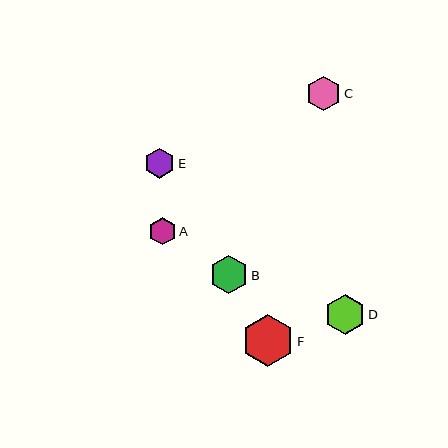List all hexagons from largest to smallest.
From largest to smallest: F, D, B, C, E, A.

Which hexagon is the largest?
Hexagon F is the largest with a size of approximately 52 pixels.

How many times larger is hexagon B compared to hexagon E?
Hexagon B is approximately 1.3 times the size of hexagon E.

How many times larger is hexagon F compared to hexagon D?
Hexagon F is approximately 1.3 times the size of hexagon D.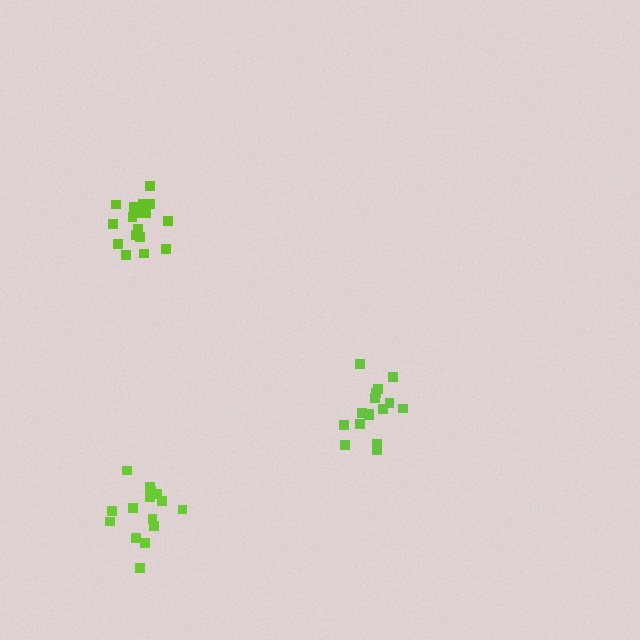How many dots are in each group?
Group 1: 18 dots, Group 2: 17 dots, Group 3: 16 dots (51 total).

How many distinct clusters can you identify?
There are 3 distinct clusters.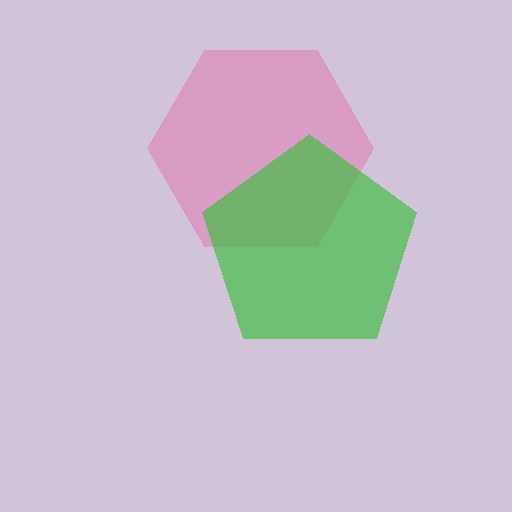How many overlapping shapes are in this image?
There are 2 overlapping shapes in the image.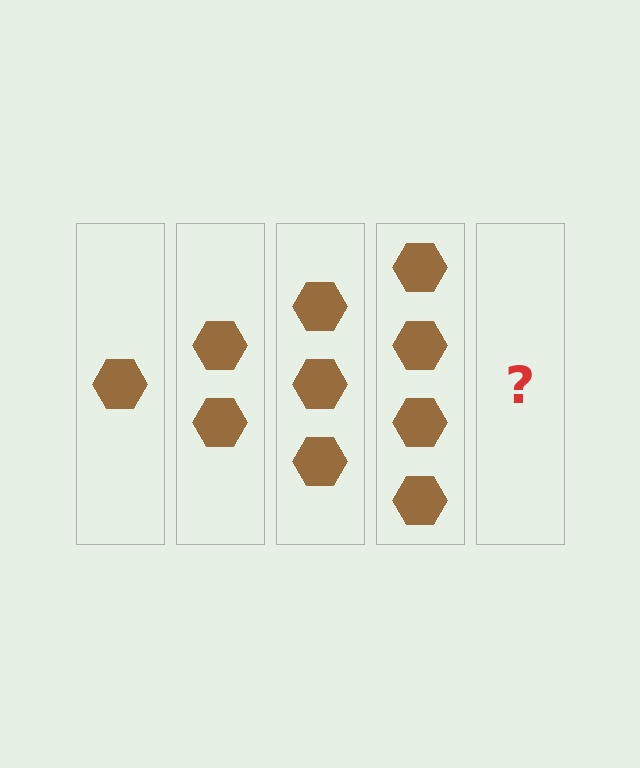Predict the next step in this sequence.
The next step is 5 hexagons.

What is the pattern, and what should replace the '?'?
The pattern is that each step adds one more hexagon. The '?' should be 5 hexagons.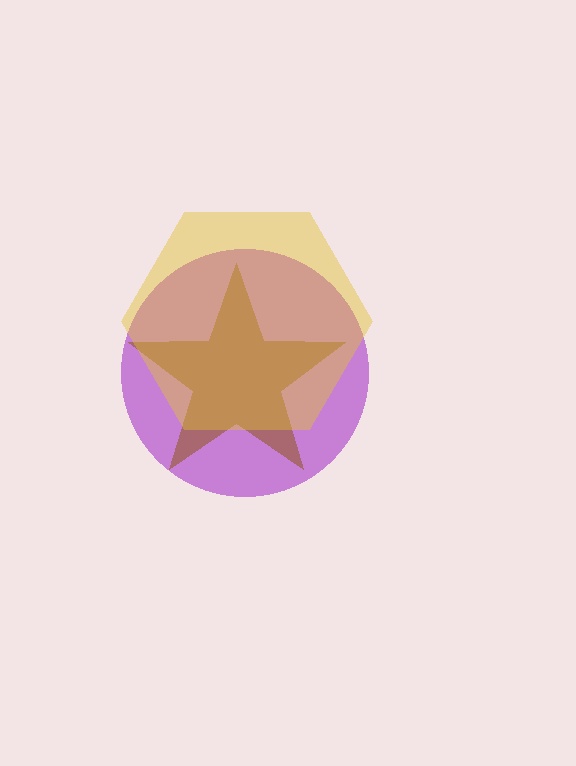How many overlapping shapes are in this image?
There are 3 overlapping shapes in the image.